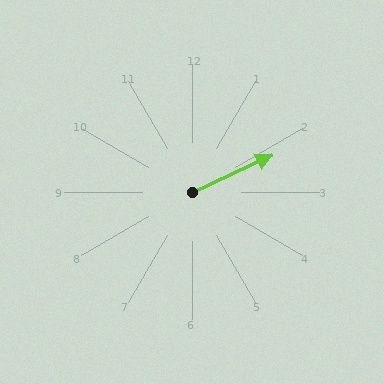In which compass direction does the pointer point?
Northeast.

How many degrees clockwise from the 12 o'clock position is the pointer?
Approximately 65 degrees.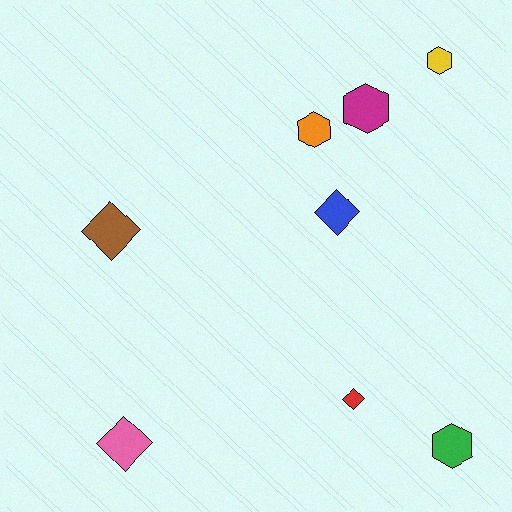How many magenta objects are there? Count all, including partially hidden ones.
There is 1 magenta object.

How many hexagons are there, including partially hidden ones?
There are 4 hexagons.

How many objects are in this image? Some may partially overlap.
There are 8 objects.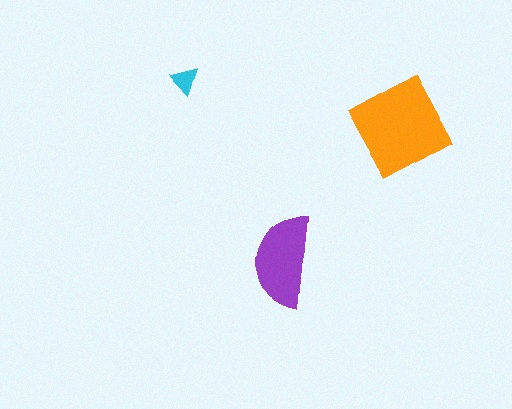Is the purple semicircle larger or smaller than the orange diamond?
Smaller.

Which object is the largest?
The orange diamond.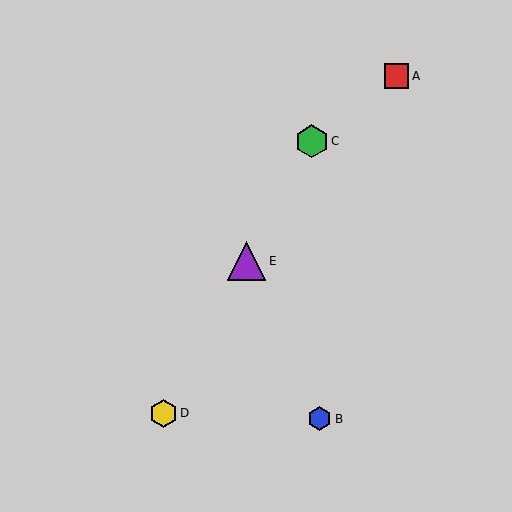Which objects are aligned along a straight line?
Objects C, D, E are aligned along a straight line.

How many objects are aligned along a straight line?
3 objects (C, D, E) are aligned along a straight line.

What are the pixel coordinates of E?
Object E is at (246, 261).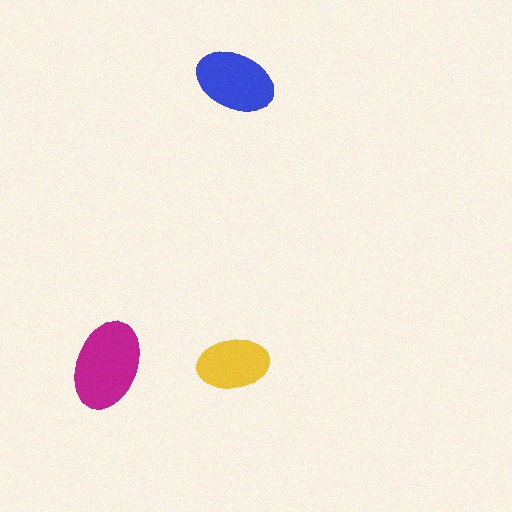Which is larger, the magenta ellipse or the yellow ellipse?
The magenta one.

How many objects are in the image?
There are 3 objects in the image.